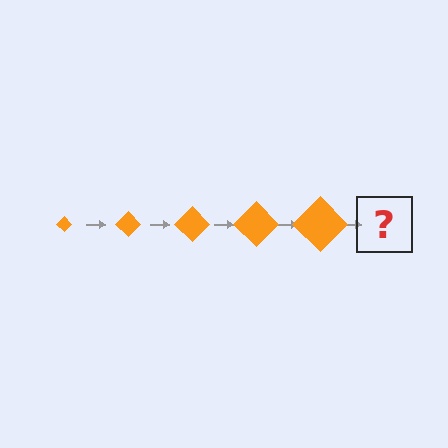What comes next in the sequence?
The next element should be an orange diamond, larger than the previous one.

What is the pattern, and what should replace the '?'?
The pattern is that the diamond gets progressively larger each step. The '?' should be an orange diamond, larger than the previous one.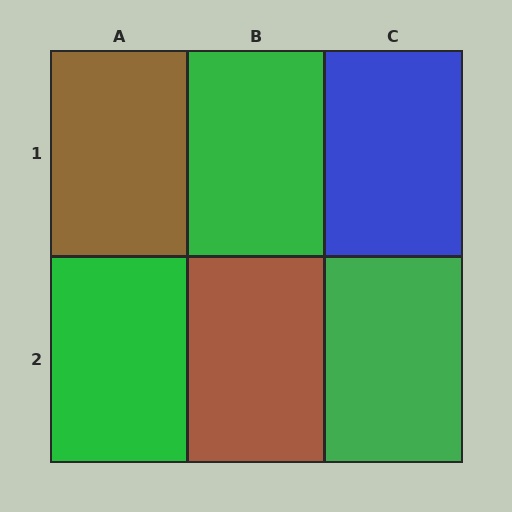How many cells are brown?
2 cells are brown.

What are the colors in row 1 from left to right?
Brown, green, blue.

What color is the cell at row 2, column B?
Brown.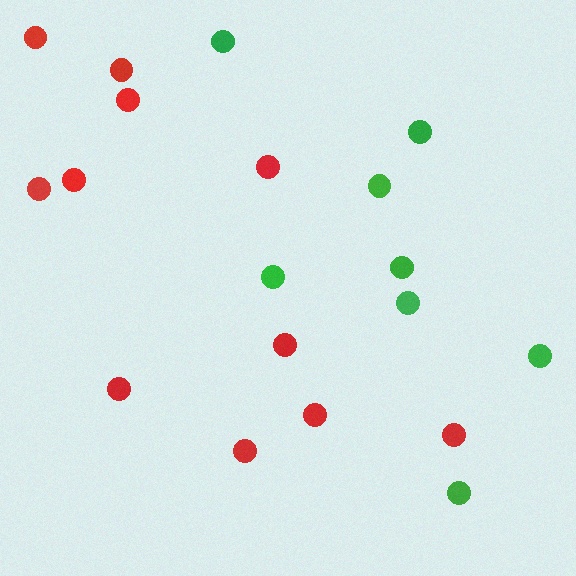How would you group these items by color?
There are 2 groups: one group of red circles (11) and one group of green circles (8).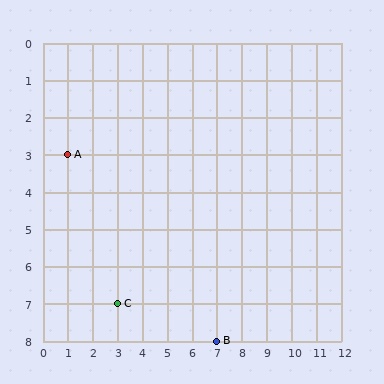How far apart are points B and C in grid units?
Points B and C are 4 columns and 1 row apart (about 4.1 grid units diagonally).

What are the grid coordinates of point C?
Point C is at grid coordinates (3, 7).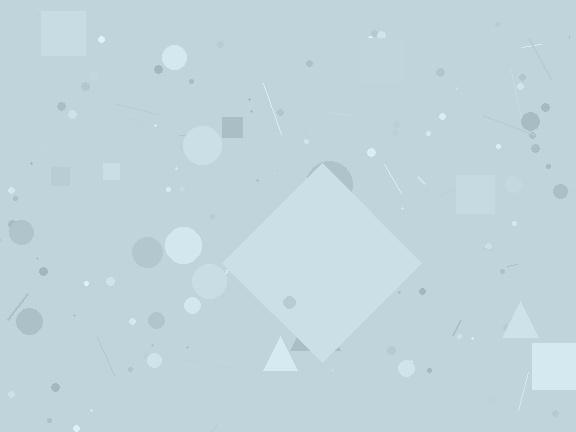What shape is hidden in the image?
A diamond is hidden in the image.